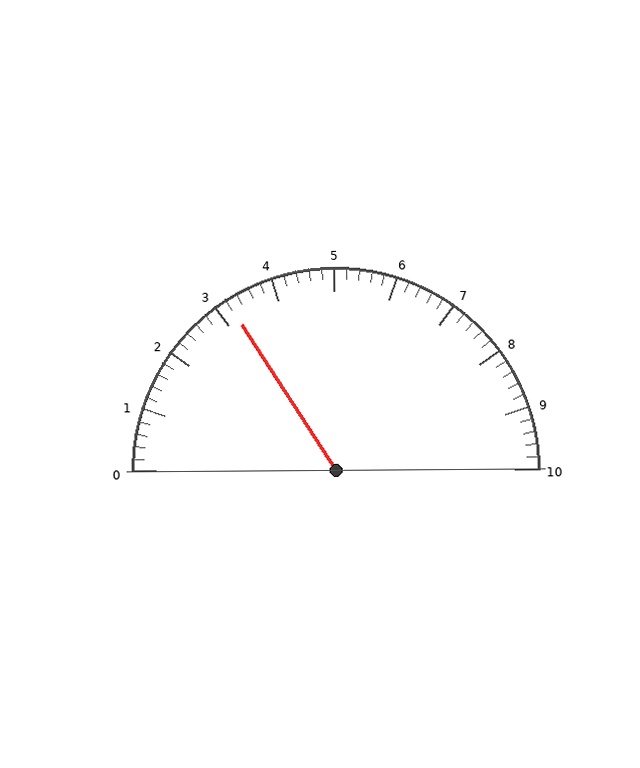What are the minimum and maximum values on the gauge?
The gauge ranges from 0 to 10.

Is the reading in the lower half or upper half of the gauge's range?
The reading is in the lower half of the range (0 to 10).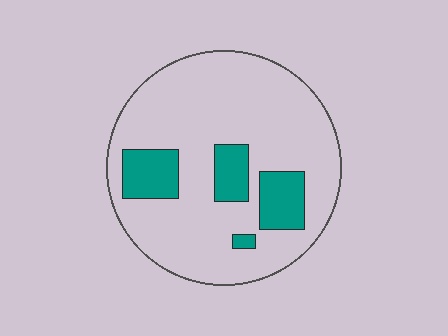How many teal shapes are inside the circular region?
4.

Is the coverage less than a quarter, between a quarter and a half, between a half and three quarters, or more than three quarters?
Less than a quarter.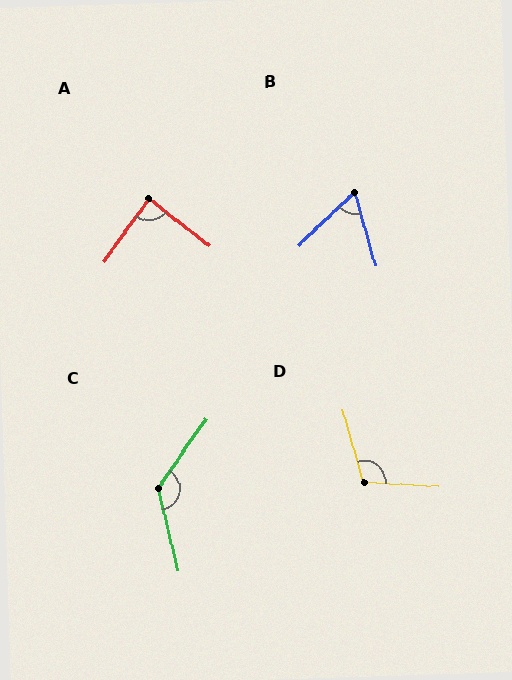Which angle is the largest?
C, at approximately 132 degrees.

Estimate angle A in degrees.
Approximately 88 degrees.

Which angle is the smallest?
B, at approximately 63 degrees.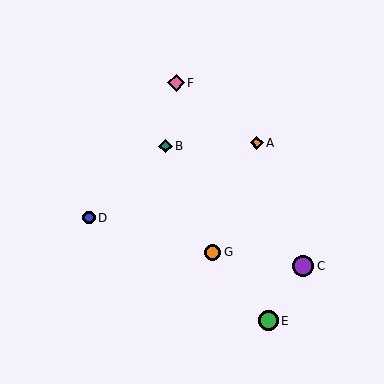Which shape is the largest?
The purple circle (labeled C) is the largest.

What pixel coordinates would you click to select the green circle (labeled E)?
Click at (268, 321) to select the green circle E.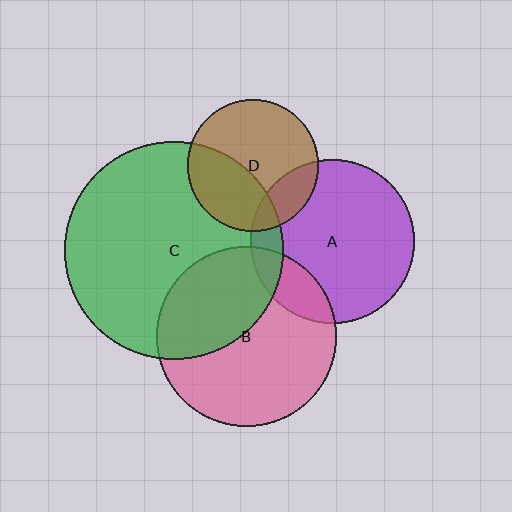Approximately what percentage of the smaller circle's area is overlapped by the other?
Approximately 15%.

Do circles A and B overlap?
Yes.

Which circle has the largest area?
Circle C (green).